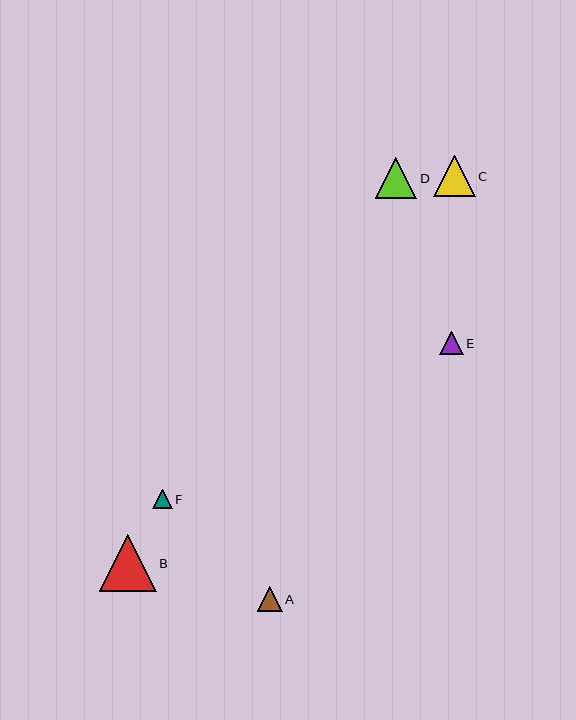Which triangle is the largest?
Triangle B is the largest with a size of approximately 57 pixels.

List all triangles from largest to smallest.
From largest to smallest: B, C, D, A, E, F.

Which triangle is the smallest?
Triangle F is the smallest with a size of approximately 20 pixels.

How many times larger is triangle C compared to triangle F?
Triangle C is approximately 2.1 times the size of triangle F.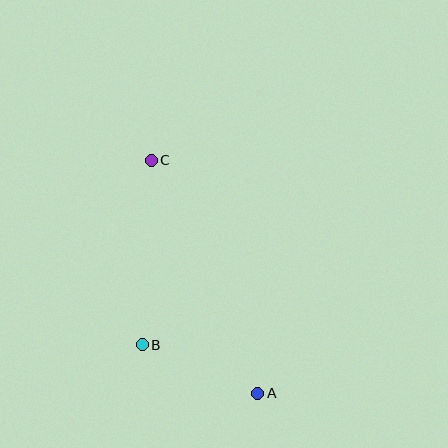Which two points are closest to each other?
Points A and B are closest to each other.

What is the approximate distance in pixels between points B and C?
The distance between B and C is approximately 185 pixels.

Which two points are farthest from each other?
Points A and C are farthest from each other.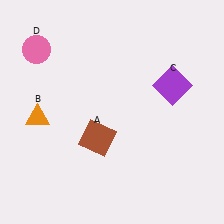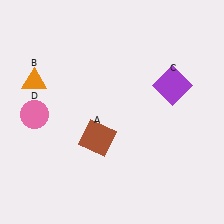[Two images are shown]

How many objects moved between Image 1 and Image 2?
2 objects moved between the two images.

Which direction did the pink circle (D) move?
The pink circle (D) moved down.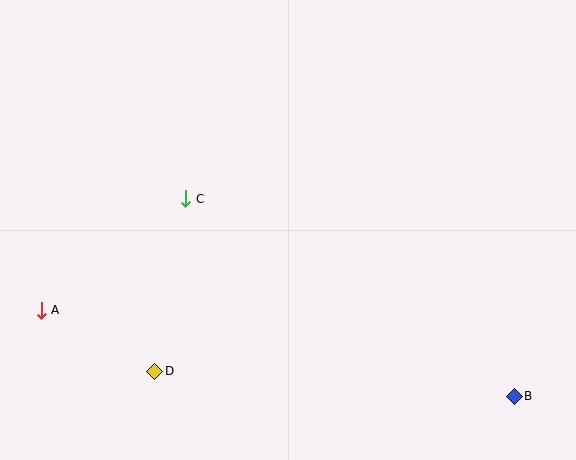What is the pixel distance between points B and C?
The distance between B and C is 384 pixels.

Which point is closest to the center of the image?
Point C at (186, 199) is closest to the center.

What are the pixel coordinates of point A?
Point A is at (41, 310).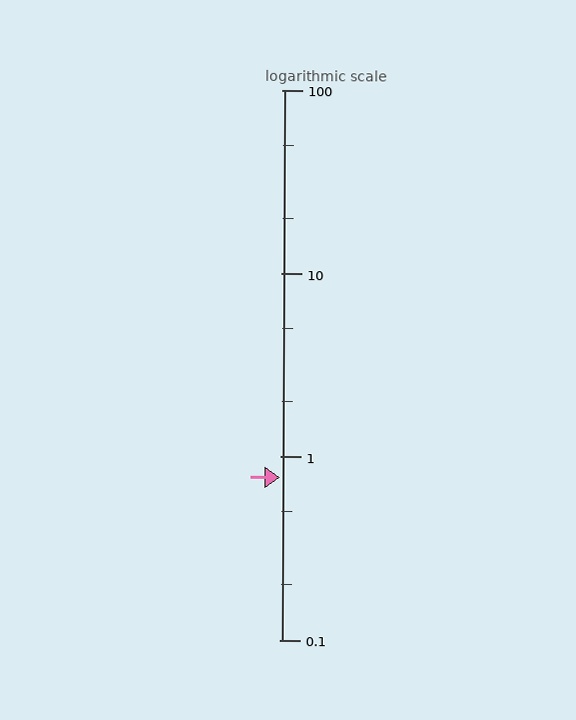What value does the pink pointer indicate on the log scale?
The pointer indicates approximately 0.77.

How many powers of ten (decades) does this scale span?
The scale spans 3 decades, from 0.1 to 100.